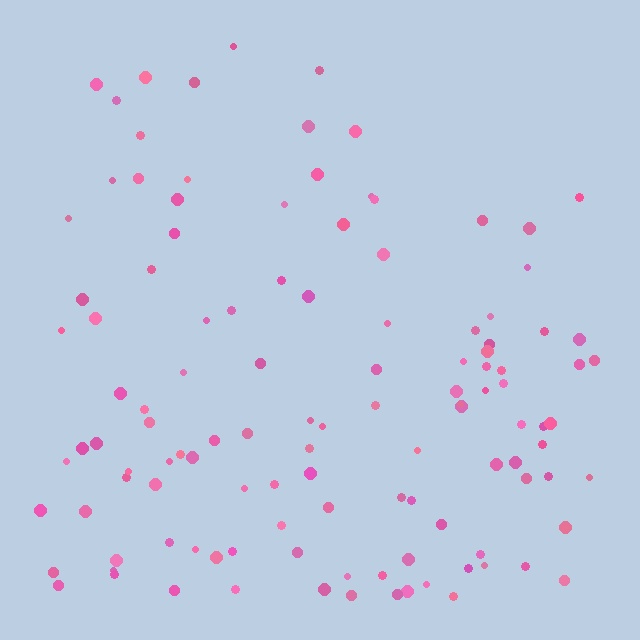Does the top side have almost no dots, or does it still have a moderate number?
Still a moderate number, just noticeably fewer than the bottom.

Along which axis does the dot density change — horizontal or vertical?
Vertical.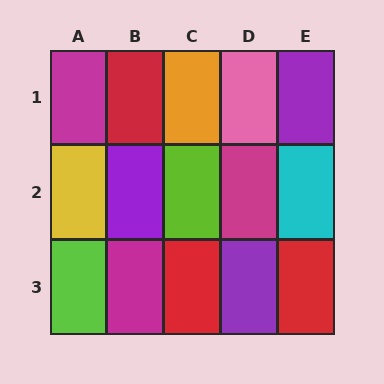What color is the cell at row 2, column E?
Cyan.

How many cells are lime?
2 cells are lime.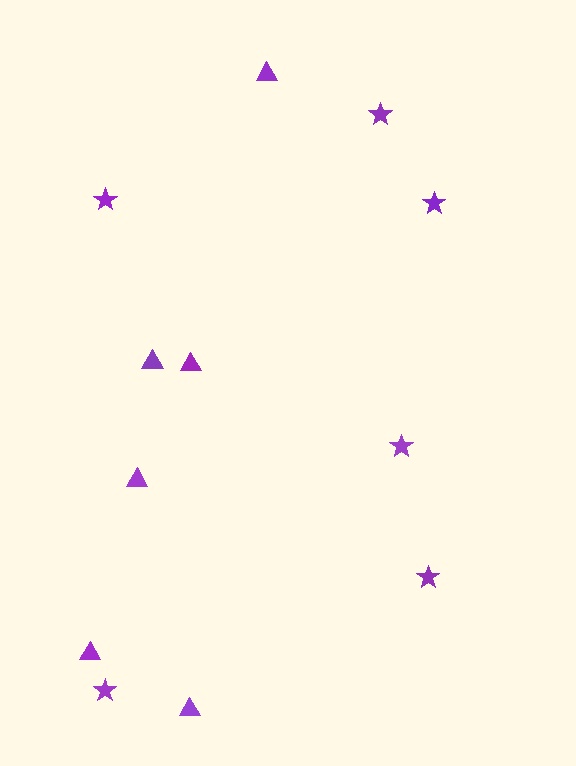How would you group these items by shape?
There are 2 groups: one group of stars (6) and one group of triangles (6).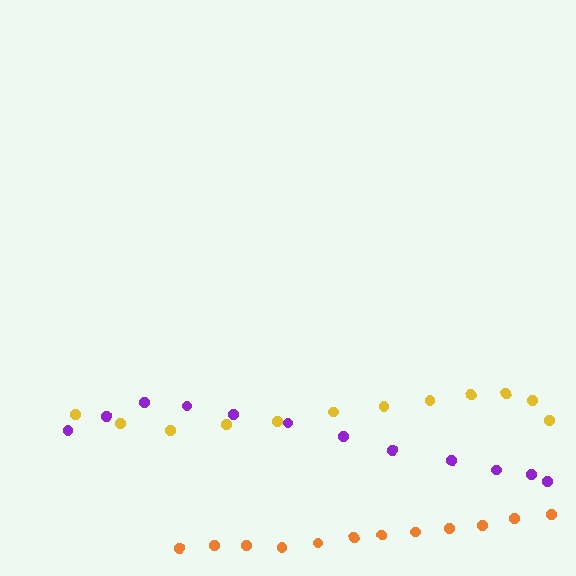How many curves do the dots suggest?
There are 3 distinct paths.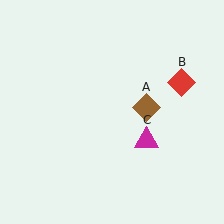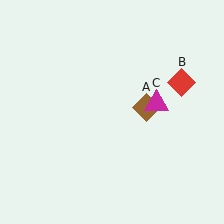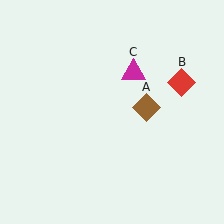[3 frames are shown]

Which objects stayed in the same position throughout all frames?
Brown diamond (object A) and red diamond (object B) remained stationary.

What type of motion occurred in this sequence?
The magenta triangle (object C) rotated counterclockwise around the center of the scene.